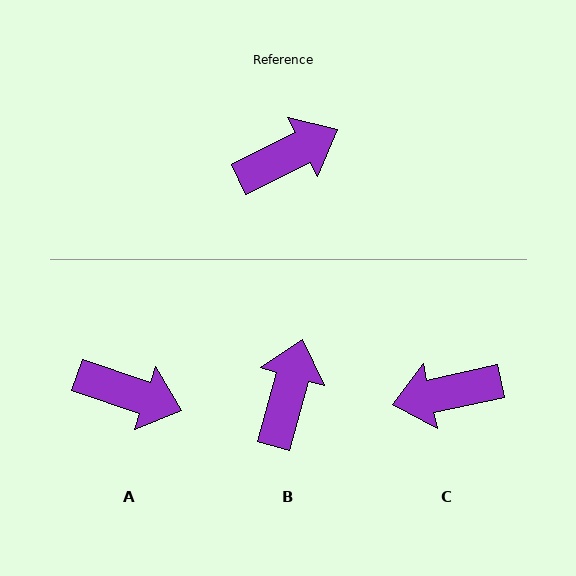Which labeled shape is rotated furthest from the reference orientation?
C, about 166 degrees away.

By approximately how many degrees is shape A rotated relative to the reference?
Approximately 45 degrees clockwise.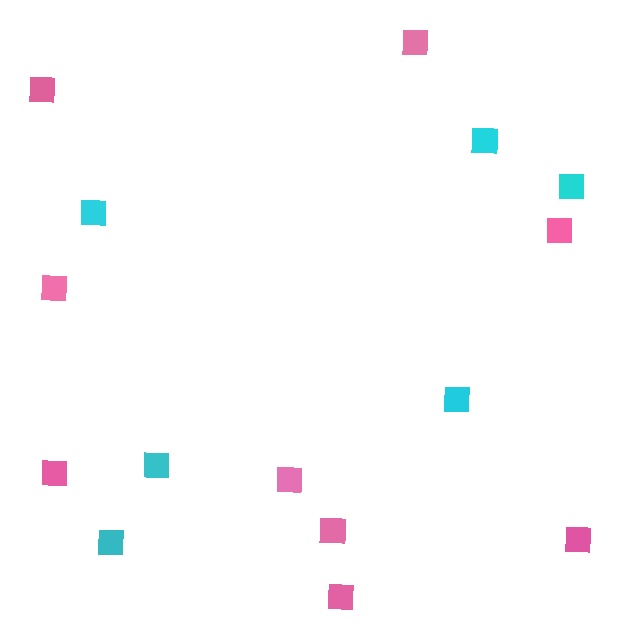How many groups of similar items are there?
There are 2 groups: one group of pink squares (9) and one group of cyan squares (6).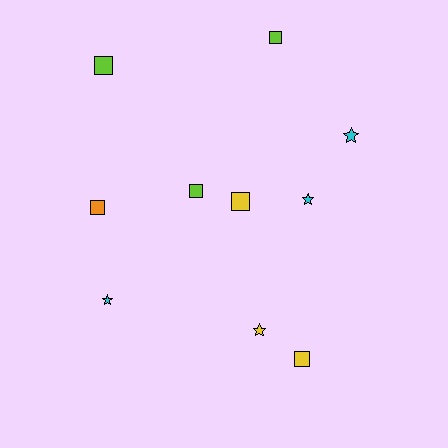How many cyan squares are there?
There are no cyan squares.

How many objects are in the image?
There are 10 objects.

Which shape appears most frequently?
Square, with 6 objects.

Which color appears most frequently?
Yellow, with 3 objects.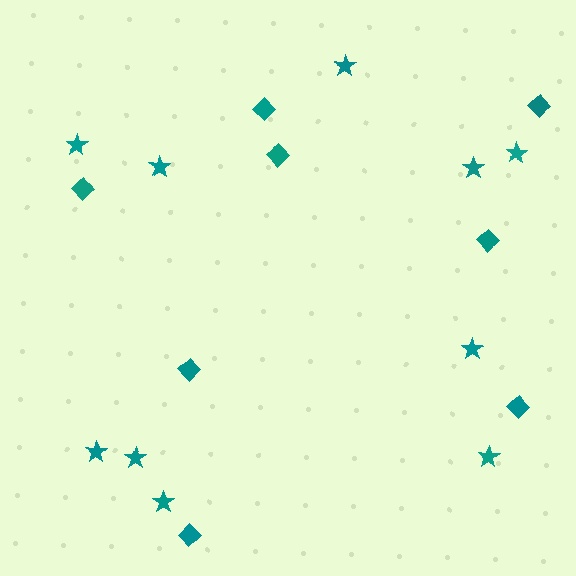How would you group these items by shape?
There are 2 groups: one group of diamonds (8) and one group of stars (10).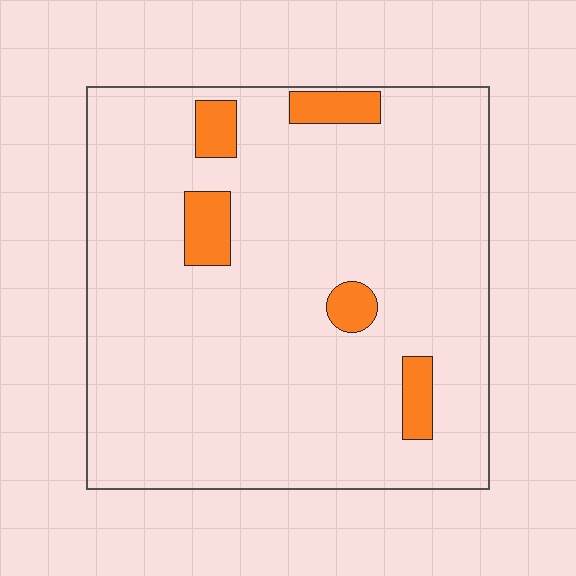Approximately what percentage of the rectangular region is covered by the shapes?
Approximately 10%.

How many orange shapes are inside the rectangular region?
5.